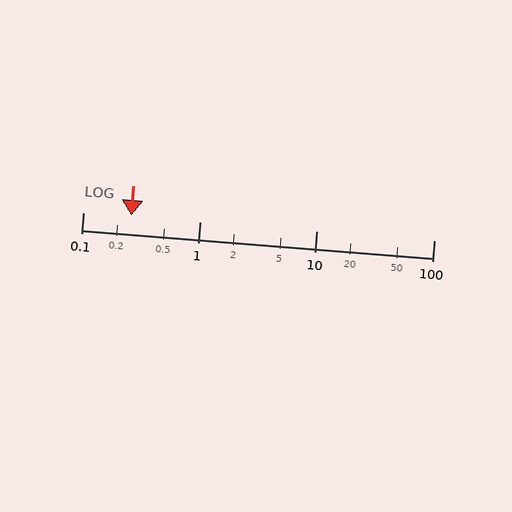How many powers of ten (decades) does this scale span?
The scale spans 3 decades, from 0.1 to 100.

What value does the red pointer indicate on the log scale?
The pointer indicates approximately 0.26.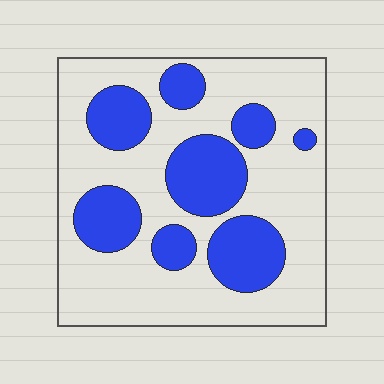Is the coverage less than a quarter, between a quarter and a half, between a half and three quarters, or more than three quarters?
Between a quarter and a half.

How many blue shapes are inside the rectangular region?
8.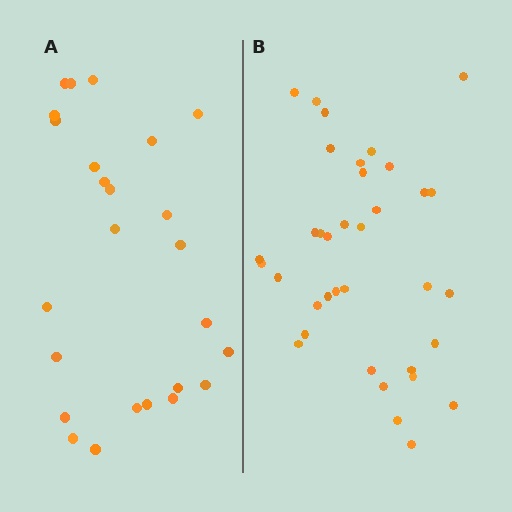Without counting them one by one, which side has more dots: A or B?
Region B (the right region) has more dots.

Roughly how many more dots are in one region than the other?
Region B has roughly 12 or so more dots than region A.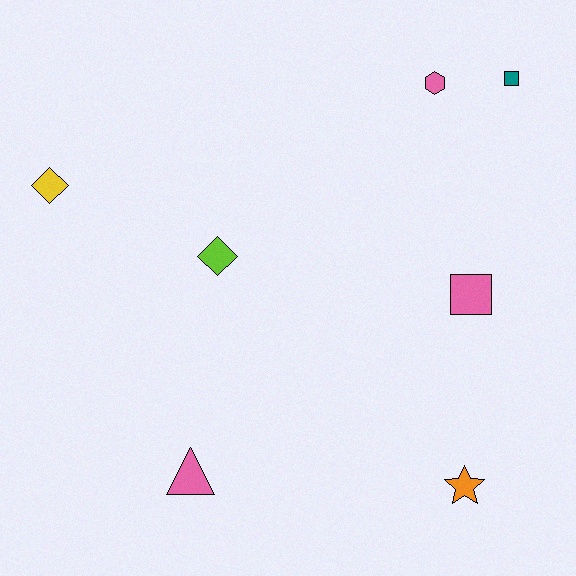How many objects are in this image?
There are 7 objects.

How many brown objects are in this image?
There are no brown objects.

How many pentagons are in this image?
There are no pentagons.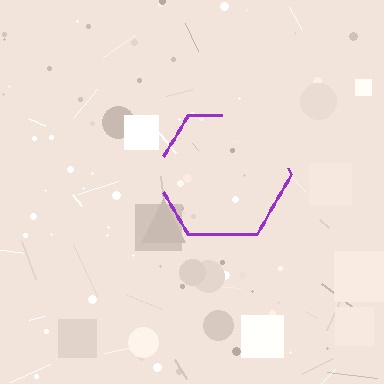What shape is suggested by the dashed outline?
The dashed outline suggests a hexagon.